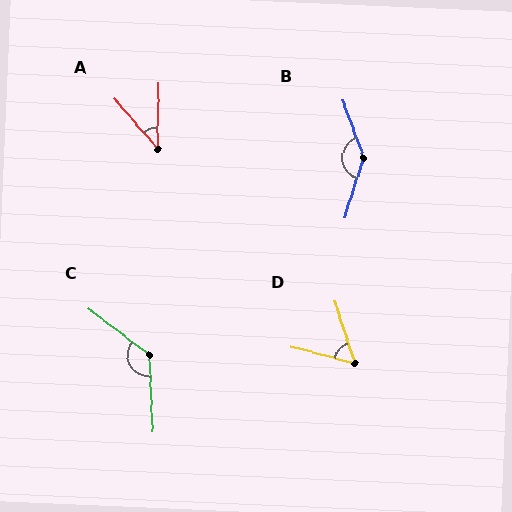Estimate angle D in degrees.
Approximately 57 degrees.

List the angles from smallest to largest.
A (42°), D (57°), C (130°), B (143°).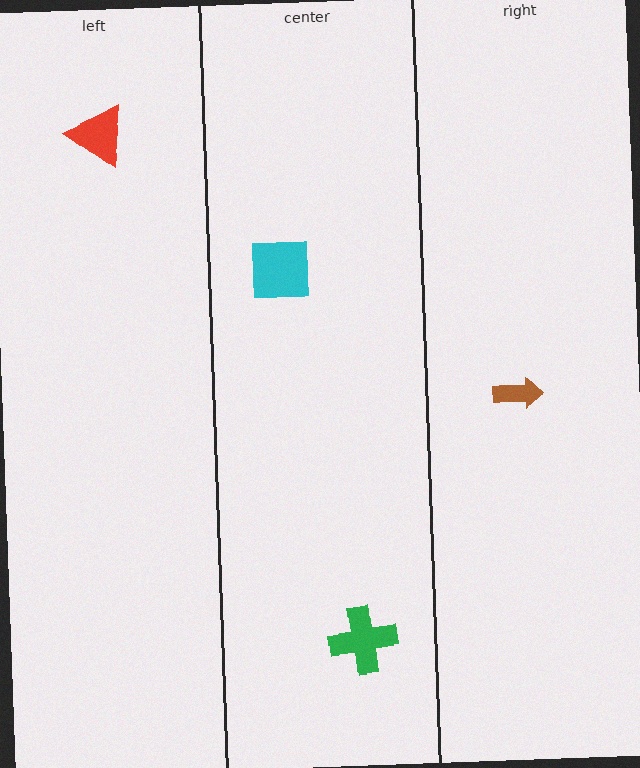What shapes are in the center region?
The green cross, the cyan square.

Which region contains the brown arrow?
The right region.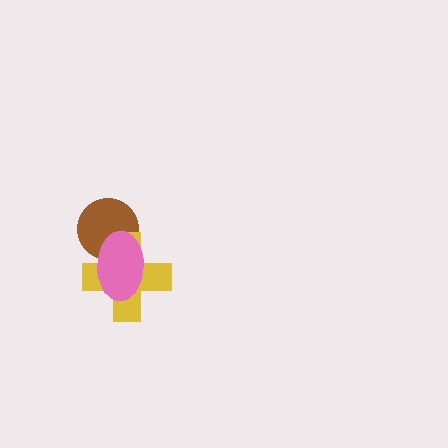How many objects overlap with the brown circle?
2 objects overlap with the brown circle.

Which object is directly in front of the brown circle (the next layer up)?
The yellow cross is directly in front of the brown circle.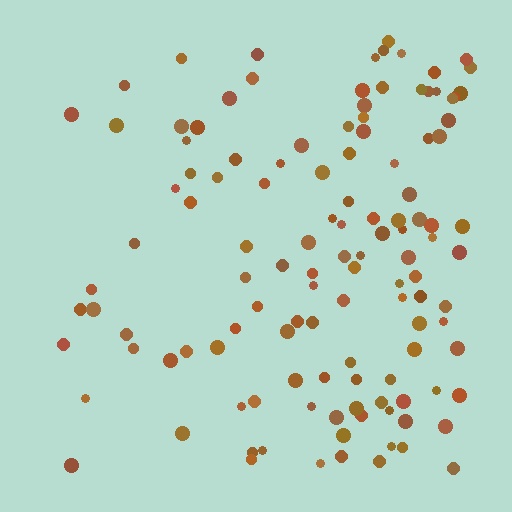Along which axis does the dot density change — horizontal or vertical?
Horizontal.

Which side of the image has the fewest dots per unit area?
The left.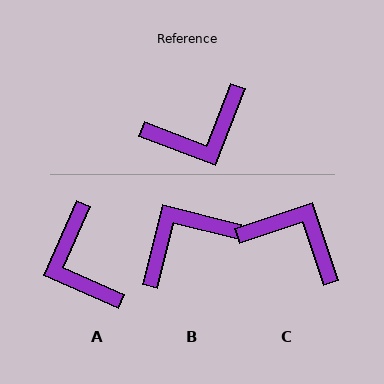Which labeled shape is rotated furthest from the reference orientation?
B, about 173 degrees away.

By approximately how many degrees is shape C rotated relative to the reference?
Approximately 129 degrees counter-clockwise.